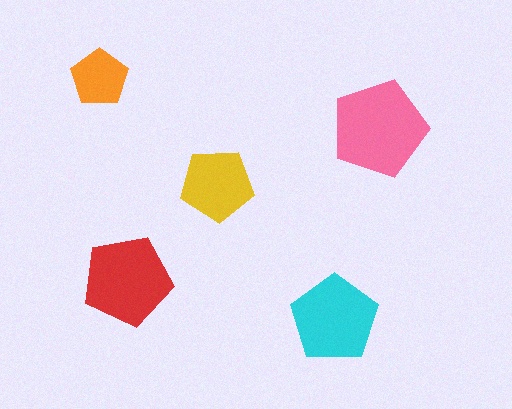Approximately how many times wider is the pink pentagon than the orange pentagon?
About 1.5 times wider.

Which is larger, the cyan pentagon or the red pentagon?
The red one.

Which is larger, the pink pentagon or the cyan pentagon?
The pink one.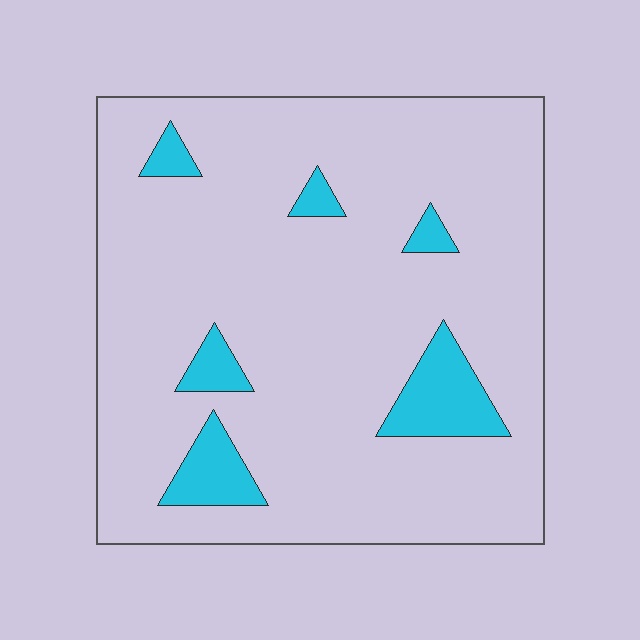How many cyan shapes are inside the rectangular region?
6.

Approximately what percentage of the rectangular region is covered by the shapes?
Approximately 10%.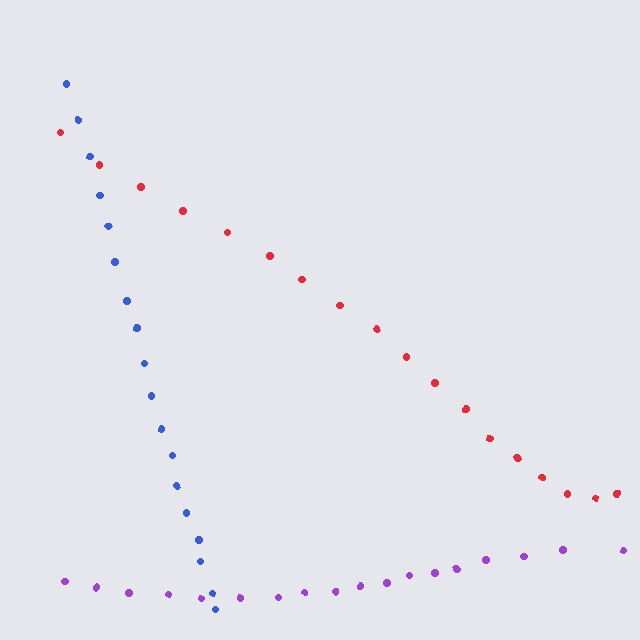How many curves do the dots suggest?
There are 3 distinct paths.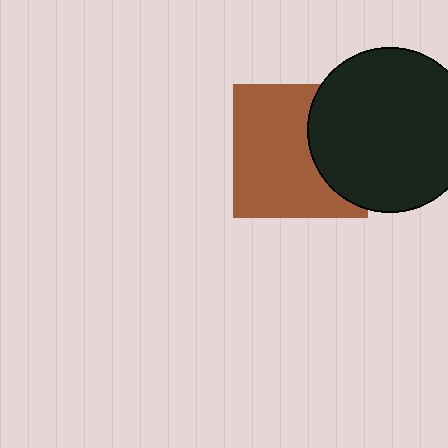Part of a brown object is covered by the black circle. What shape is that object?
It is a square.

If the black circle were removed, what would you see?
You would see the complete brown square.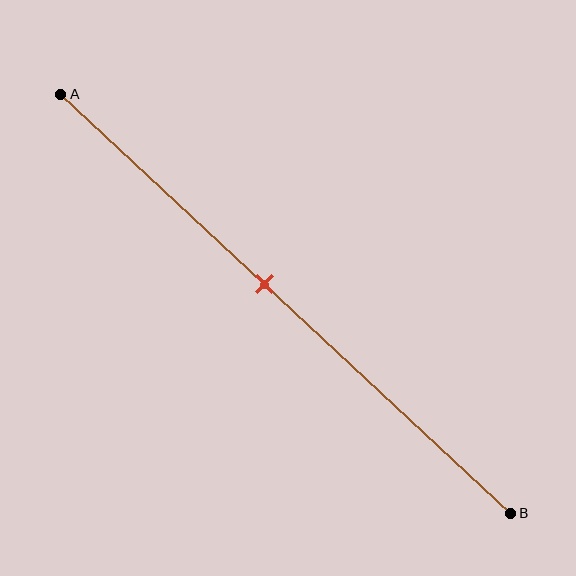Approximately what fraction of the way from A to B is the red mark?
The red mark is approximately 45% of the way from A to B.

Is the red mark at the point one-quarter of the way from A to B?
No, the mark is at about 45% from A, not at the 25% one-quarter point.